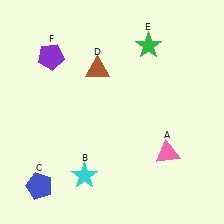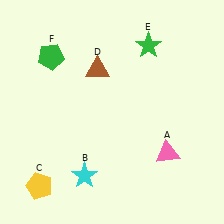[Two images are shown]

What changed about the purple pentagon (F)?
In Image 1, F is purple. In Image 2, it changed to green.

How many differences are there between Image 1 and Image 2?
There are 2 differences between the two images.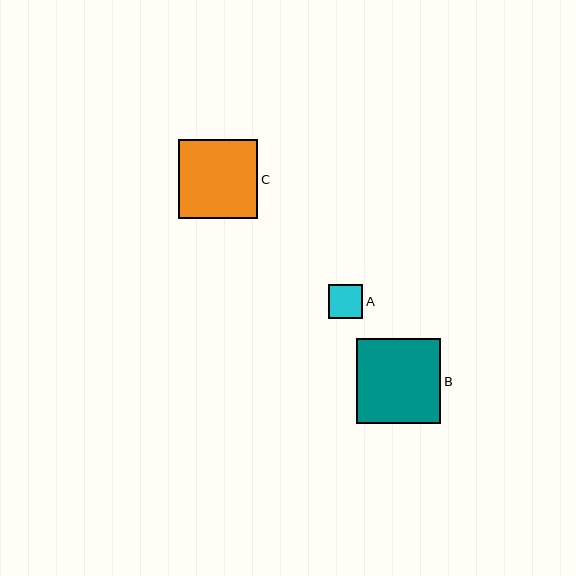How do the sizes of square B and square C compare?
Square B and square C are approximately the same size.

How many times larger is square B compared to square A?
Square B is approximately 2.5 times the size of square A.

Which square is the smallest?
Square A is the smallest with a size of approximately 34 pixels.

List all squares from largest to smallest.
From largest to smallest: B, C, A.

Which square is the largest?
Square B is the largest with a size of approximately 85 pixels.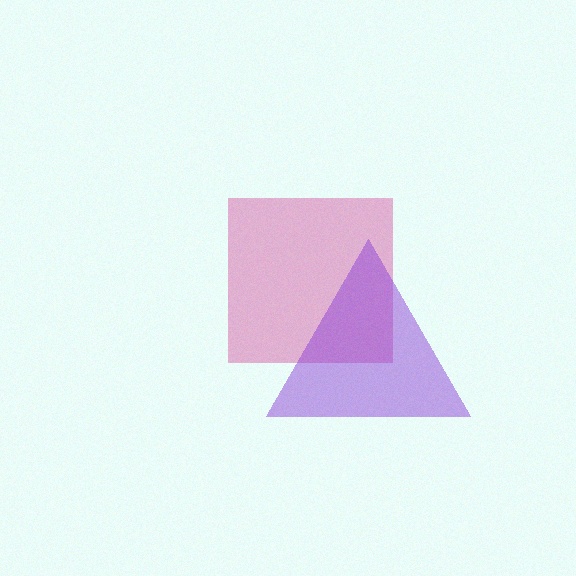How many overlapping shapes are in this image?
There are 2 overlapping shapes in the image.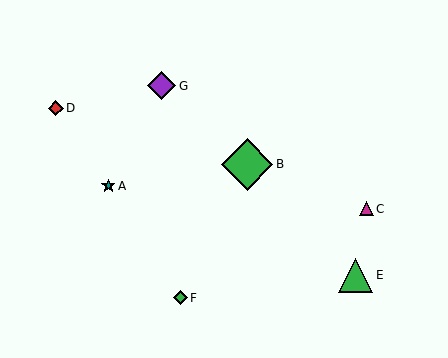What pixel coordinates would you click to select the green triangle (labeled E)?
Click at (355, 275) to select the green triangle E.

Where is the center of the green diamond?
The center of the green diamond is at (247, 164).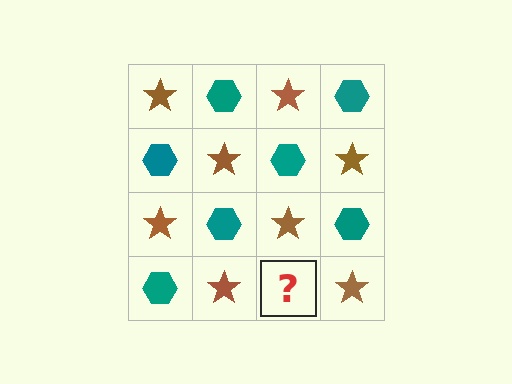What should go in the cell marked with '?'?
The missing cell should contain a teal hexagon.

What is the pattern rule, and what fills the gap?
The rule is that it alternates brown star and teal hexagon in a checkerboard pattern. The gap should be filled with a teal hexagon.